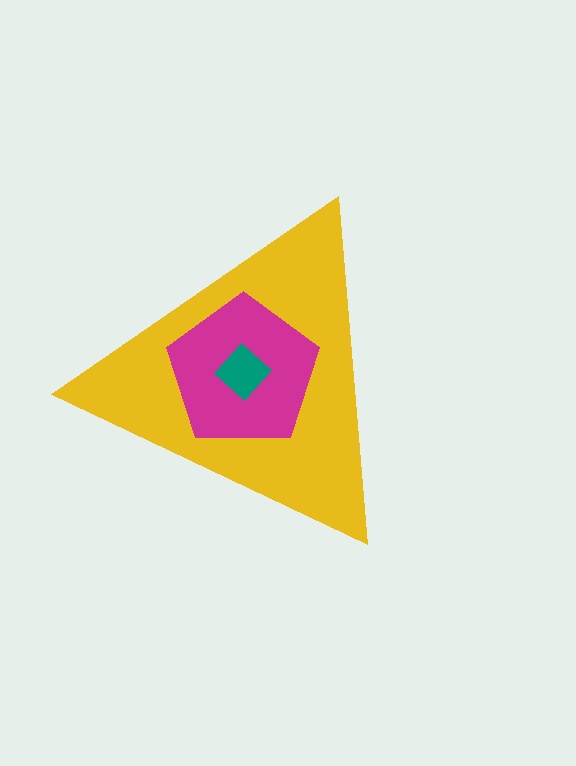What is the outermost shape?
The yellow triangle.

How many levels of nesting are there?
3.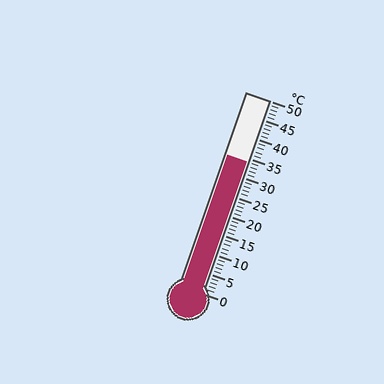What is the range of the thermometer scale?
The thermometer scale ranges from 0°C to 50°C.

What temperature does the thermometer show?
The thermometer shows approximately 34°C.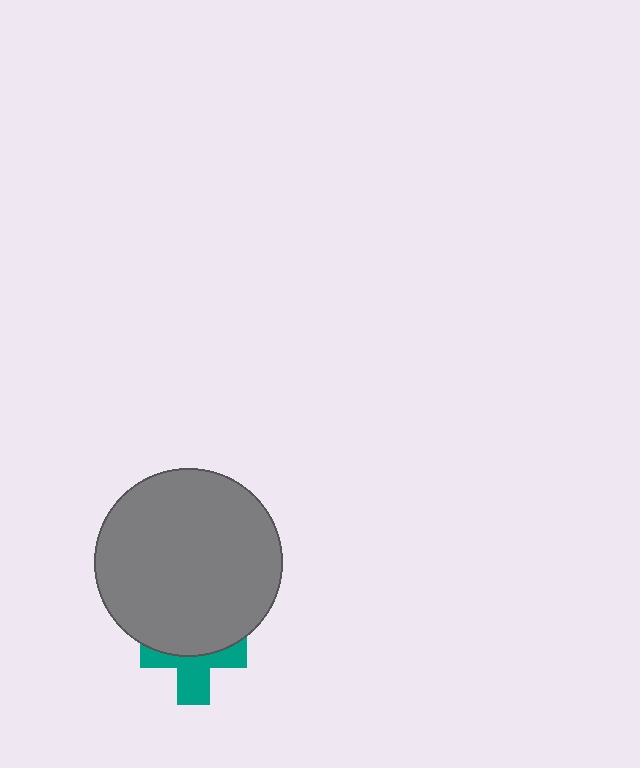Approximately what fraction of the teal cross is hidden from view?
Roughly 50% of the teal cross is hidden behind the gray circle.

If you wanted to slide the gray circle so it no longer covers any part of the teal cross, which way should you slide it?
Slide it up — that is the most direct way to separate the two shapes.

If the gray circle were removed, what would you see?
You would see the complete teal cross.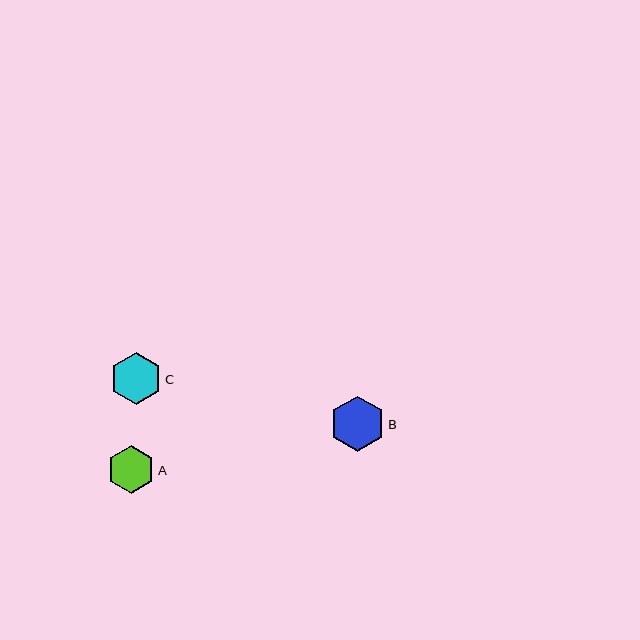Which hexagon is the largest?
Hexagon B is the largest with a size of approximately 55 pixels.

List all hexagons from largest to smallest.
From largest to smallest: B, C, A.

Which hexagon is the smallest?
Hexagon A is the smallest with a size of approximately 47 pixels.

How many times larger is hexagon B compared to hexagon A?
Hexagon B is approximately 1.2 times the size of hexagon A.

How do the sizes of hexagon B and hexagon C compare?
Hexagon B and hexagon C are approximately the same size.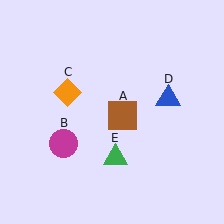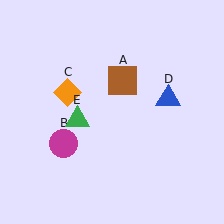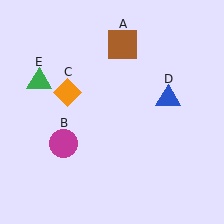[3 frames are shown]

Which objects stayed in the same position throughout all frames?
Magenta circle (object B) and orange diamond (object C) and blue triangle (object D) remained stationary.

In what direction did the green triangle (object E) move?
The green triangle (object E) moved up and to the left.